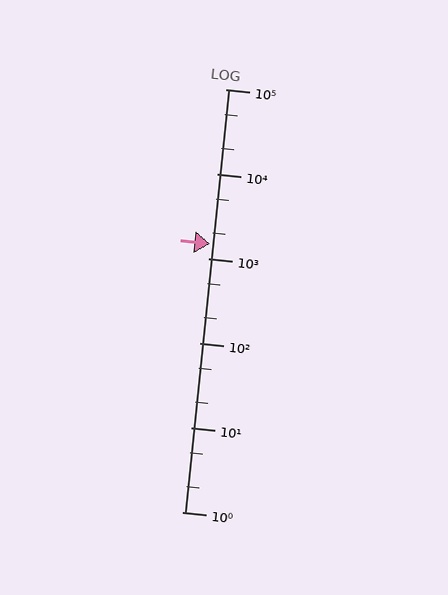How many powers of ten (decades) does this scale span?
The scale spans 5 decades, from 1 to 100000.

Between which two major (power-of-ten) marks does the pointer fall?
The pointer is between 1000 and 10000.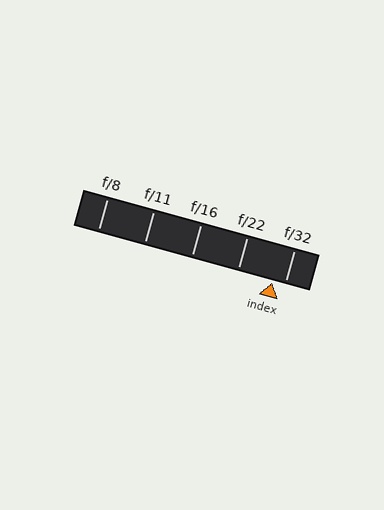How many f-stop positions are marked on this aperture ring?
There are 5 f-stop positions marked.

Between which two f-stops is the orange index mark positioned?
The index mark is between f/22 and f/32.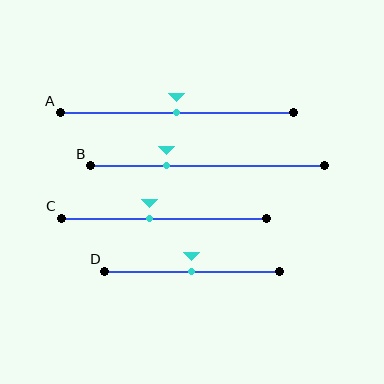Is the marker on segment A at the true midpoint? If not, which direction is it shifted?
Yes, the marker on segment A is at the true midpoint.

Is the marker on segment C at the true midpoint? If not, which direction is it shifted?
No, the marker on segment C is shifted to the left by about 7% of the segment length.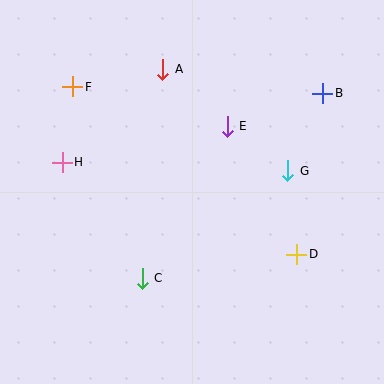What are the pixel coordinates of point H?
Point H is at (62, 162).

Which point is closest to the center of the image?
Point E at (227, 126) is closest to the center.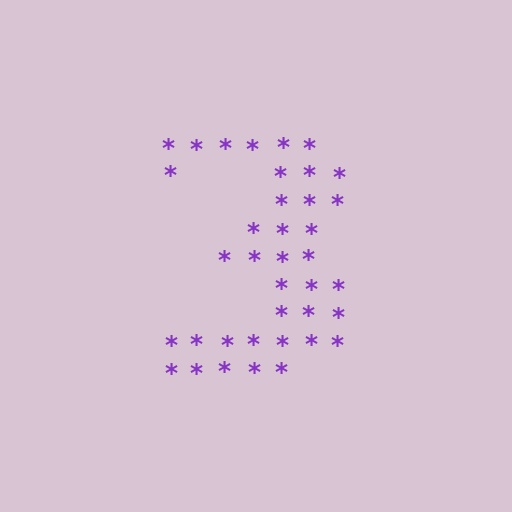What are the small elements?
The small elements are asterisks.